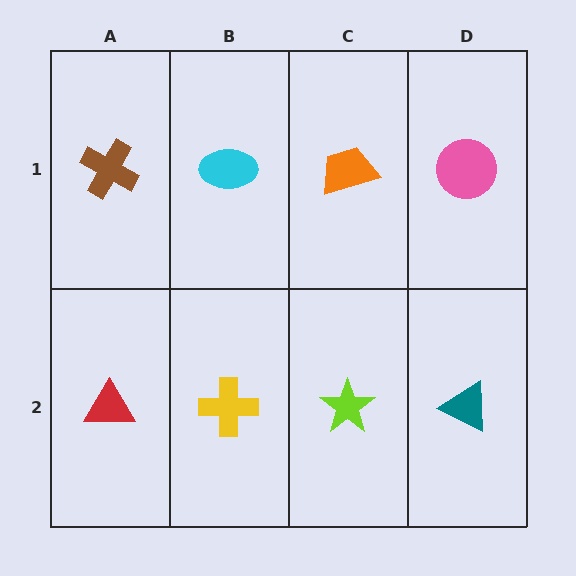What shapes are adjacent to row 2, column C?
An orange trapezoid (row 1, column C), a yellow cross (row 2, column B), a teal triangle (row 2, column D).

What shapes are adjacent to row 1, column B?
A yellow cross (row 2, column B), a brown cross (row 1, column A), an orange trapezoid (row 1, column C).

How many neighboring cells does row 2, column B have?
3.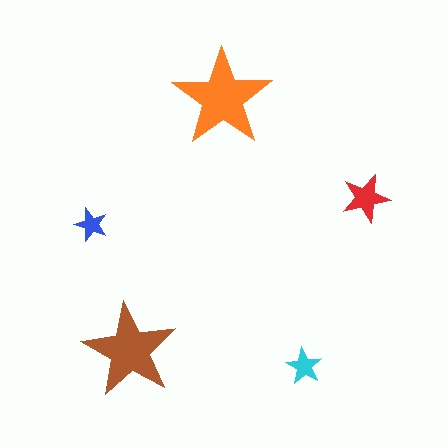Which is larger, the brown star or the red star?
The brown one.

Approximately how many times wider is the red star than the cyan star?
About 1.5 times wider.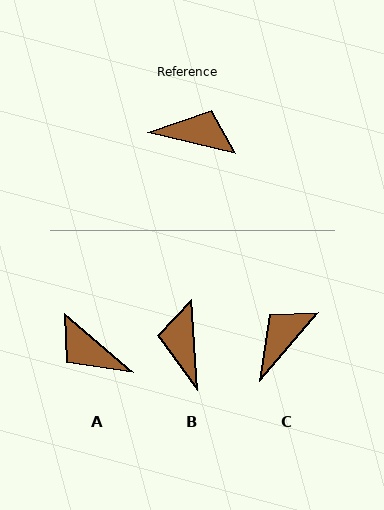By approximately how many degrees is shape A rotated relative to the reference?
Approximately 153 degrees counter-clockwise.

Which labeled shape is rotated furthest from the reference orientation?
A, about 153 degrees away.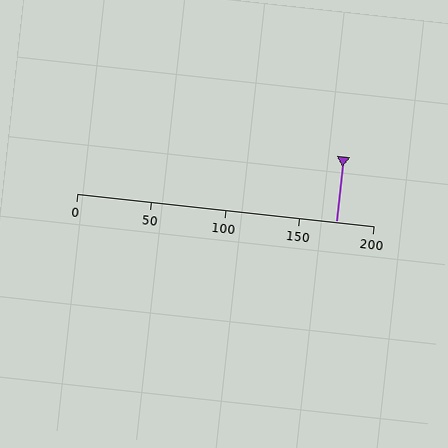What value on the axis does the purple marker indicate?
The marker indicates approximately 175.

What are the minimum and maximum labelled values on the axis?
The axis runs from 0 to 200.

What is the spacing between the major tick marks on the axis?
The major ticks are spaced 50 apart.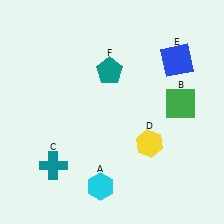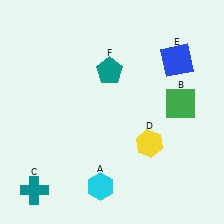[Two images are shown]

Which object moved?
The teal cross (C) moved down.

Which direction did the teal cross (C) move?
The teal cross (C) moved down.